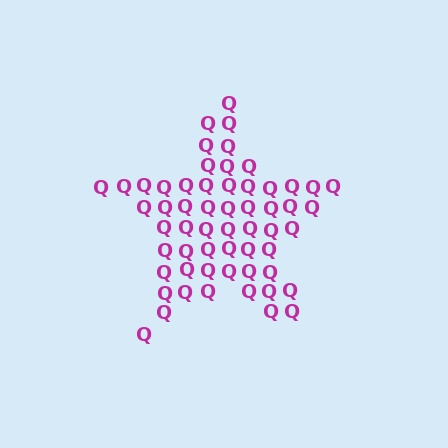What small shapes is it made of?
It is made of small letter Q's.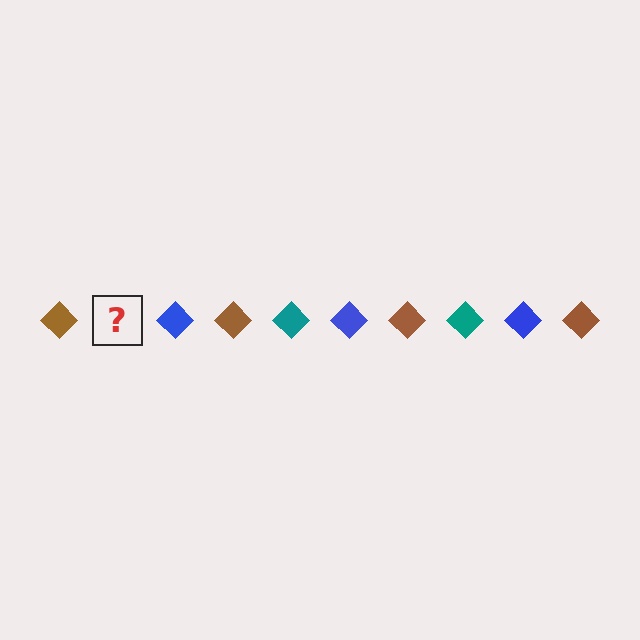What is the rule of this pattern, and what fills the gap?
The rule is that the pattern cycles through brown, teal, blue diamonds. The gap should be filled with a teal diamond.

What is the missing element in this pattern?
The missing element is a teal diamond.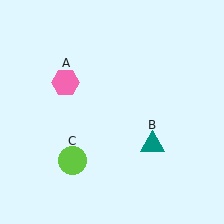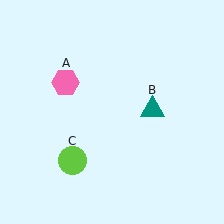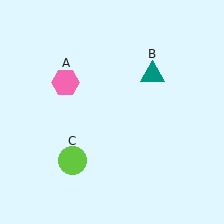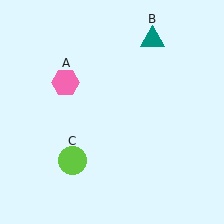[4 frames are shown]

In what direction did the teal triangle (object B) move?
The teal triangle (object B) moved up.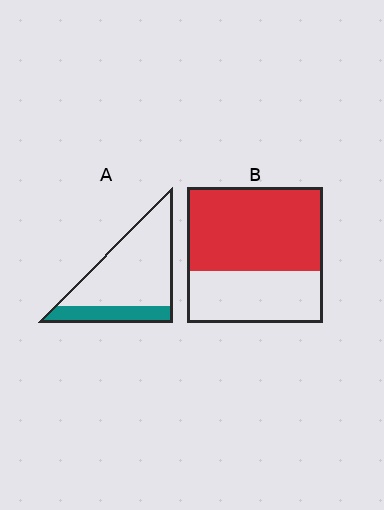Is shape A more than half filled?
No.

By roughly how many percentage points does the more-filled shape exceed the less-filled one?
By roughly 40 percentage points (B over A).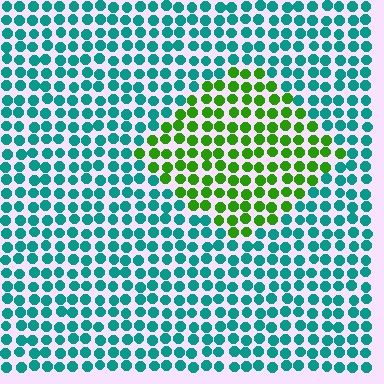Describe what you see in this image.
The image is filled with small teal elements in a uniform arrangement. A diamond-shaped region is visible where the elements are tinted to a slightly different hue, forming a subtle color boundary.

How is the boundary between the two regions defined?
The boundary is defined purely by a slight shift in hue (about 66 degrees). Spacing, size, and orientation are identical on both sides.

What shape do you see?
I see a diamond.